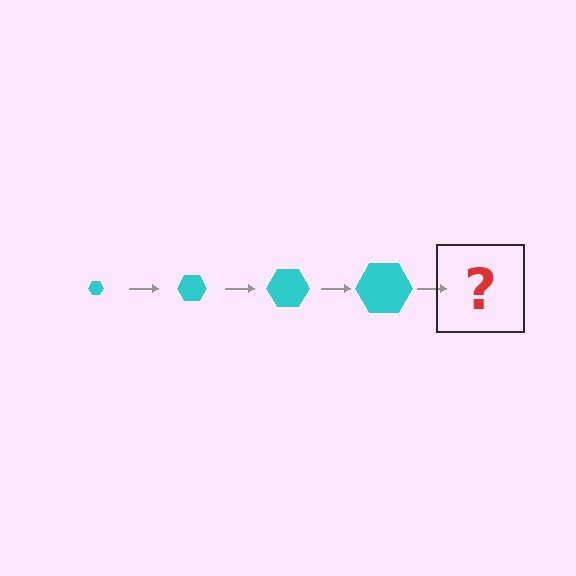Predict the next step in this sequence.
The next step is a cyan hexagon, larger than the previous one.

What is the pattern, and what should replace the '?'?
The pattern is that the hexagon gets progressively larger each step. The '?' should be a cyan hexagon, larger than the previous one.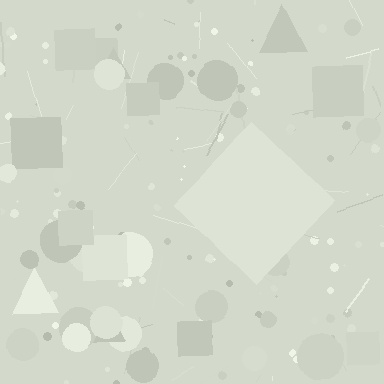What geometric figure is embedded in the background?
A diamond is embedded in the background.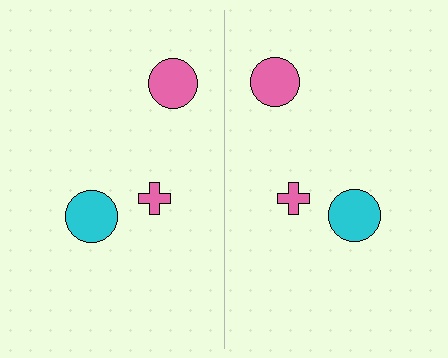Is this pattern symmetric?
Yes, this pattern has bilateral (reflection) symmetry.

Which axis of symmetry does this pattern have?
The pattern has a vertical axis of symmetry running through the center of the image.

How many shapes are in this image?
There are 6 shapes in this image.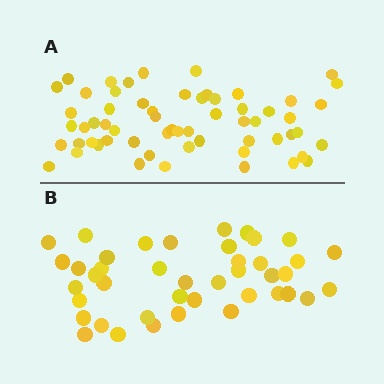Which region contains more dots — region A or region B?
Region A (the top region) has more dots.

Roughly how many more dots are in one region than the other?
Region A has approximately 20 more dots than region B.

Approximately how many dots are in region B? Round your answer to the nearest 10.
About 40 dots. (The exact count is 42, which rounds to 40.)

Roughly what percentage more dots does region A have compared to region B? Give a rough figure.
About 45% more.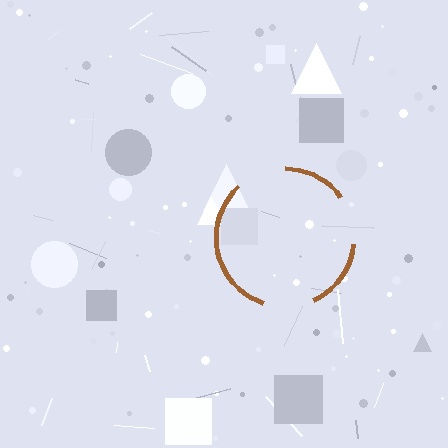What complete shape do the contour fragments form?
The contour fragments form a circle.